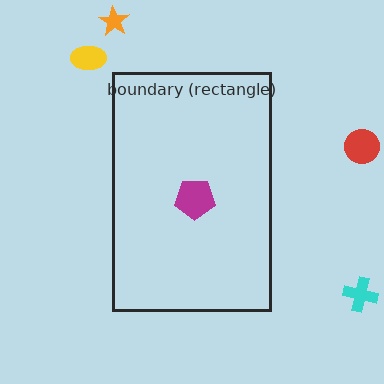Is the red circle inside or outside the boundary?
Outside.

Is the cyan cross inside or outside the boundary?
Outside.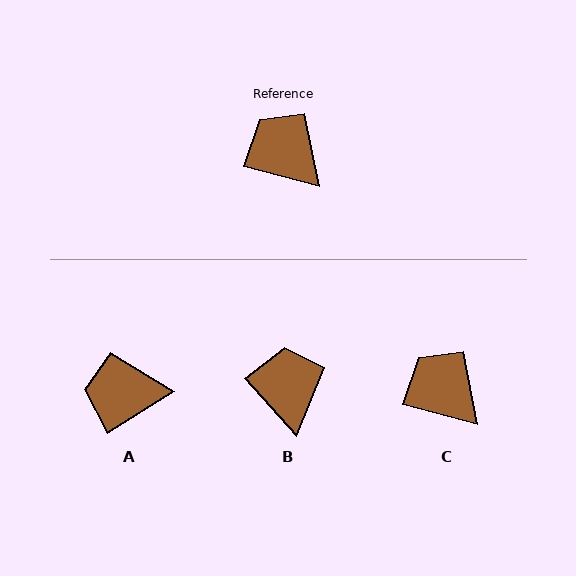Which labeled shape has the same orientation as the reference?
C.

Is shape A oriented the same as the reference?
No, it is off by about 47 degrees.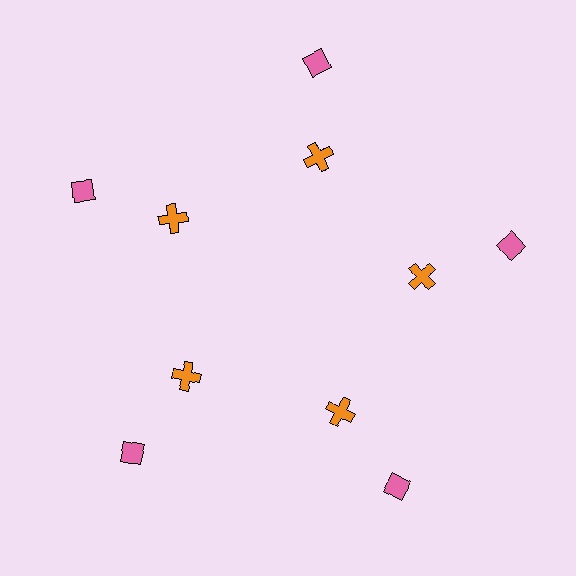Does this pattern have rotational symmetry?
Yes, this pattern has 5-fold rotational symmetry. It looks the same after rotating 72 degrees around the center.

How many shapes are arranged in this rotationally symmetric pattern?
There are 10 shapes, arranged in 5 groups of 2.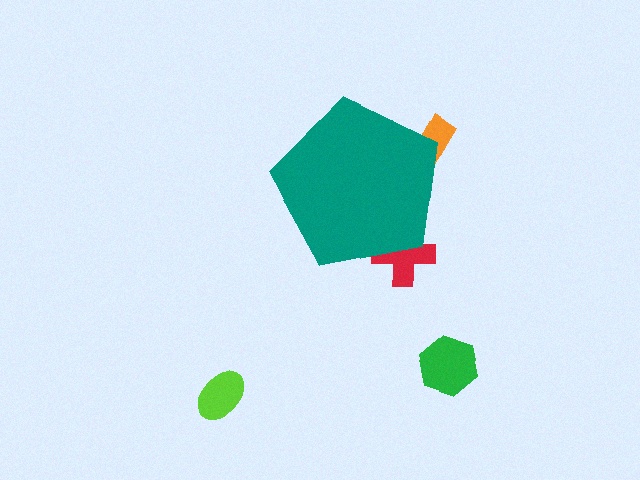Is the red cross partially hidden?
Yes, the red cross is partially hidden behind the teal pentagon.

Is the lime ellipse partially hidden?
No, the lime ellipse is fully visible.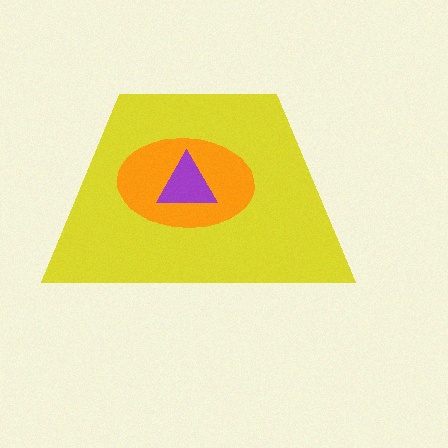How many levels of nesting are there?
3.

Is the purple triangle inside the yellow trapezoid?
Yes.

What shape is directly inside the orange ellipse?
The purple triangle.